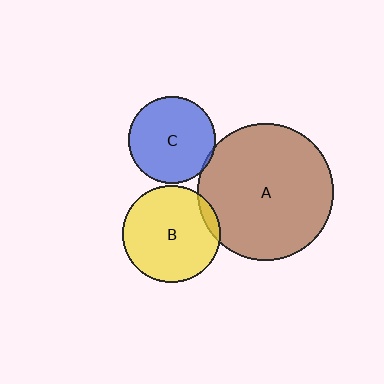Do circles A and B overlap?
Yes.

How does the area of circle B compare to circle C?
Approximately 1.2 times.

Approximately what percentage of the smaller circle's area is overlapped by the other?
Approximately 5%.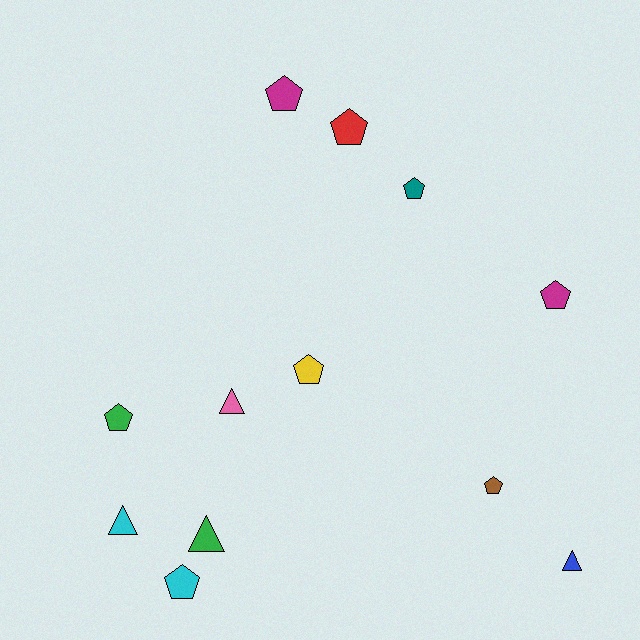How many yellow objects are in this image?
There is 1 yellow object.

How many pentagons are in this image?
There are 8 pentagons.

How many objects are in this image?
There are 12 objects.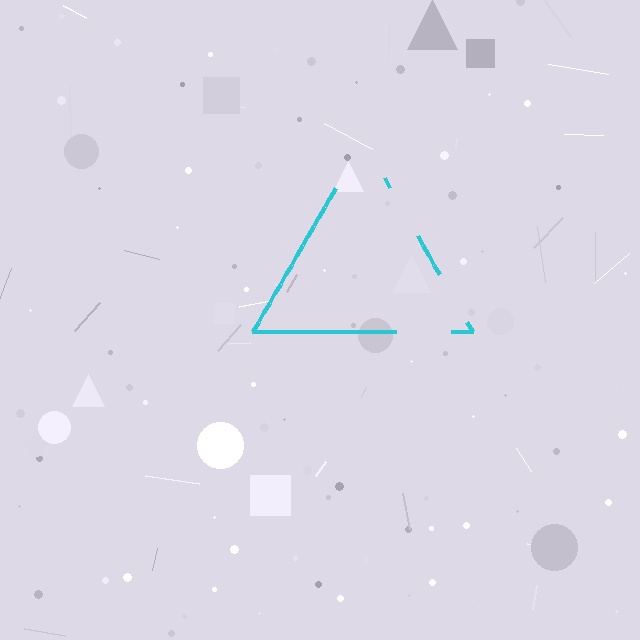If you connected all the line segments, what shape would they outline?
They would outline a triangle.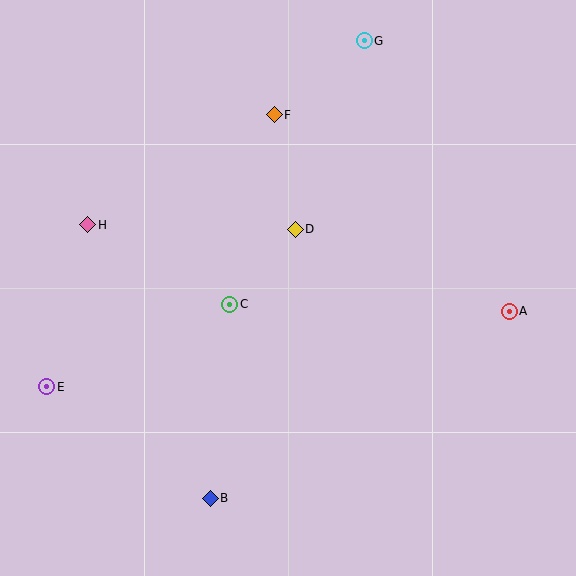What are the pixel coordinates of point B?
Point B is at (210, 498).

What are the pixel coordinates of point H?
Point H is at (88, 225).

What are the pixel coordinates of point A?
Point A is at (509, 311).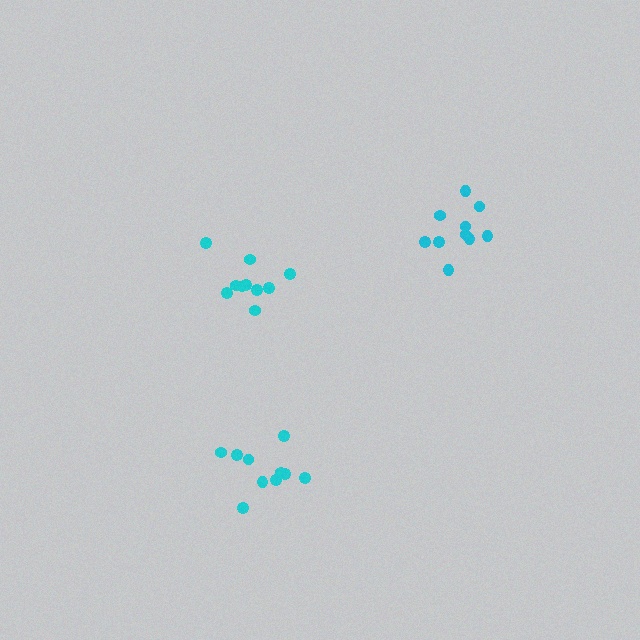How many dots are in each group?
Group 1: 10 dots, Group 2: 10 dots, Group 3: 10 dots (30 total).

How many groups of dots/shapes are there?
There are 3 groups.